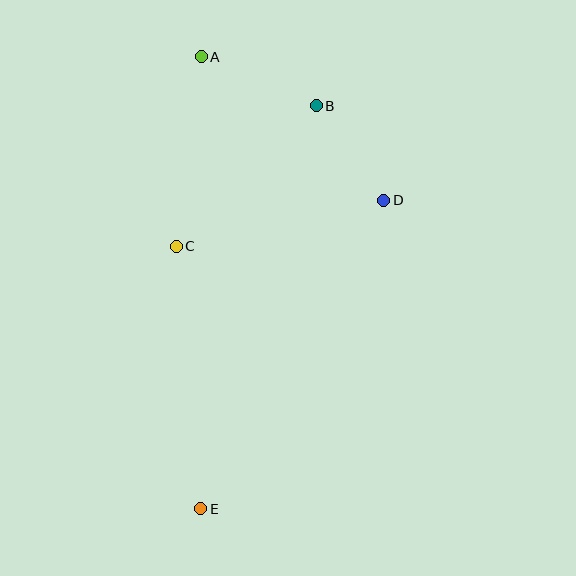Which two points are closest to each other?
Points B and D are closest to each other.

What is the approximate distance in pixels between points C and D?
The distance between C and D is approximately 213 pixels.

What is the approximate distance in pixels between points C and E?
The distance between C and E is approximately 263 pixels.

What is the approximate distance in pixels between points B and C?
The distance between B and C is approximately 199 pixels.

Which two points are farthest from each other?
Points A and E are farthest from each other.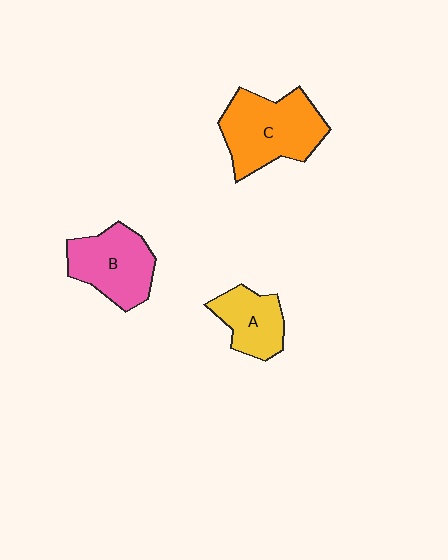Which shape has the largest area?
Shape C (orange).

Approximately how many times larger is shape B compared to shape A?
Approximately 1.4 times.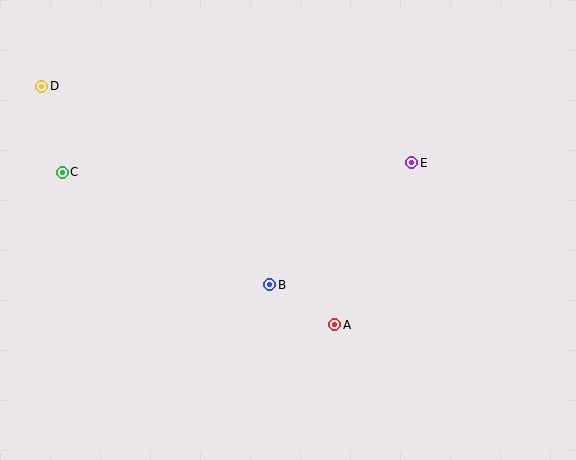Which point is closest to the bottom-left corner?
Point C is closest to the bottom-left corner.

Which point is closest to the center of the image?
Point B at (270, 285) is closest to the center.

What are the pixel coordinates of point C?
Point C is at (62, 172).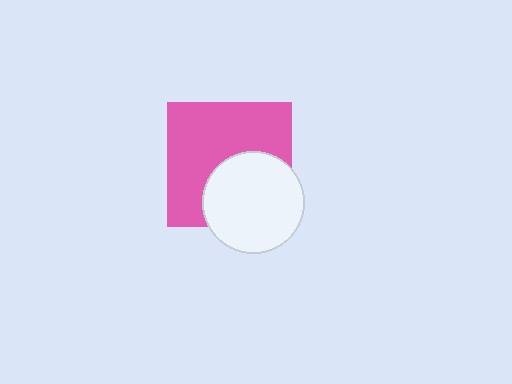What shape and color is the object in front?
The object in front is a white circle.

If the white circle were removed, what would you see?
You would see the complete pink square.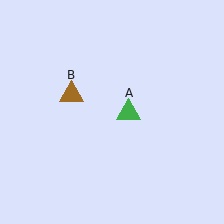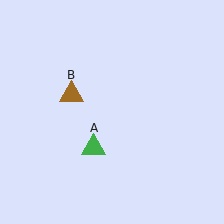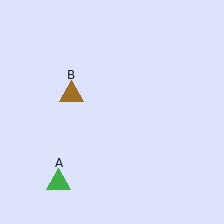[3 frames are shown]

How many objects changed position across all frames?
1 object changed position: green triangle (object A).